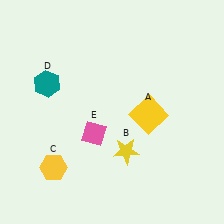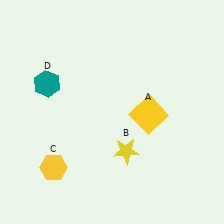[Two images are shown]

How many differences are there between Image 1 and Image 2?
There is 1 difference between the two images.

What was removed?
The pink diamond (E) was removed in Image 2.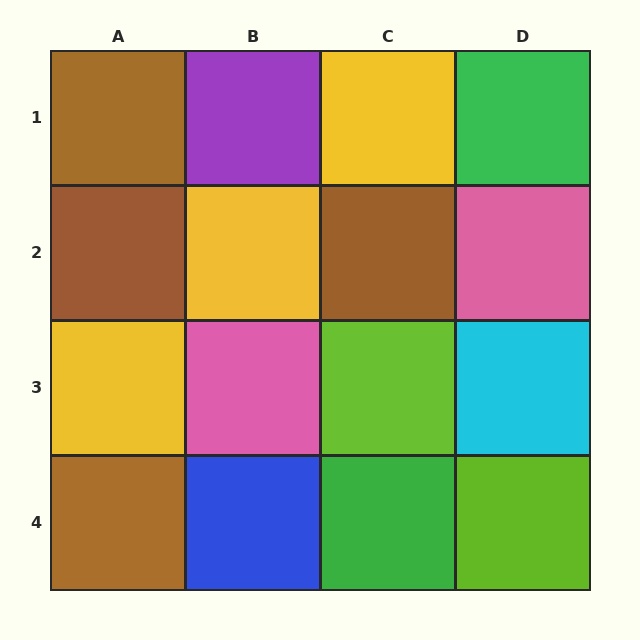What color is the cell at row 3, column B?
Pink.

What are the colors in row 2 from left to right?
Brown, yellow, brown, pink.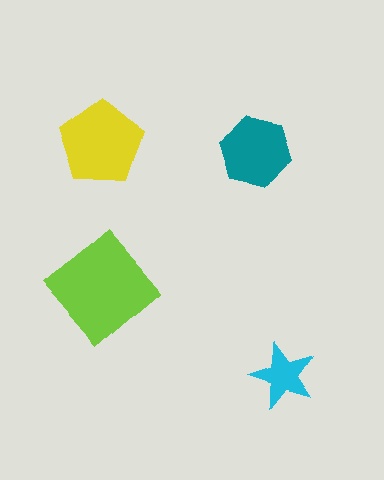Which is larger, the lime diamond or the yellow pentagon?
The lime diamond.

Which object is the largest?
The lime diamond.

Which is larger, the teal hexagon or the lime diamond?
The lime diamond.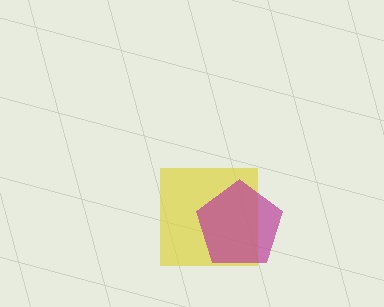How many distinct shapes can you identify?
There are 2 distinct shapes: a yellow square, a magenta pentagon.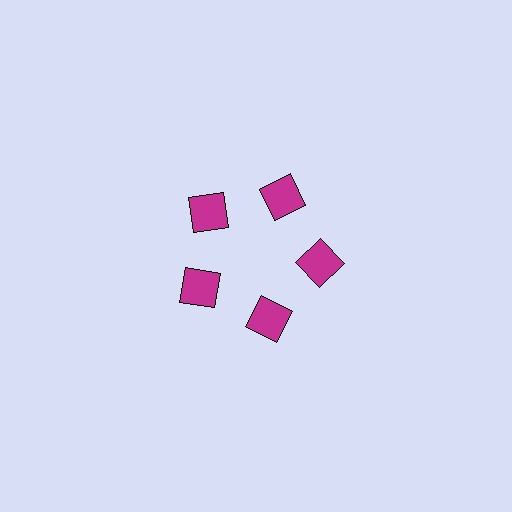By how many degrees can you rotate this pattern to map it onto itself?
The pattern maps onto itself every 72 degrees of rotation.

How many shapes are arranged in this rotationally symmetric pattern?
There are 5 shapes, arranged in 5 groups of 1.